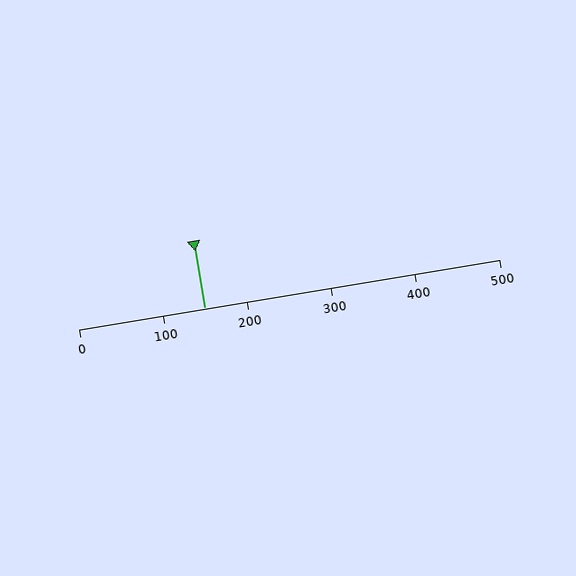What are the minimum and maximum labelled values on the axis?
The axis runs from 0 to 500.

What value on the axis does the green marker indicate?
The marker indicates approximately 150.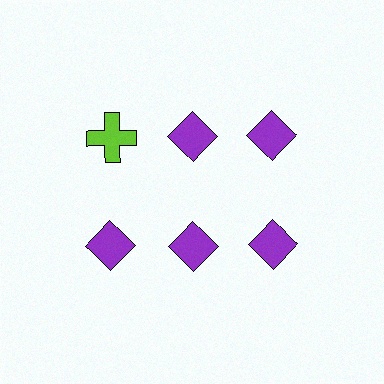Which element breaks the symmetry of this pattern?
The lime cross in the top row, leftmost column breaks the symmetry. All other shapes are purple diamonds.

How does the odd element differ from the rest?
It differs in both color (lime instead of purple) and shape (cross instead of diamond).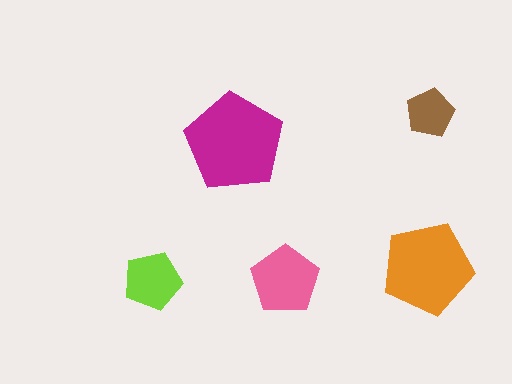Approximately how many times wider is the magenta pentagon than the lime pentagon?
About 1.5 times wider.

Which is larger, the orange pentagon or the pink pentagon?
The orange one.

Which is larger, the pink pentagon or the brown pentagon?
The pink one.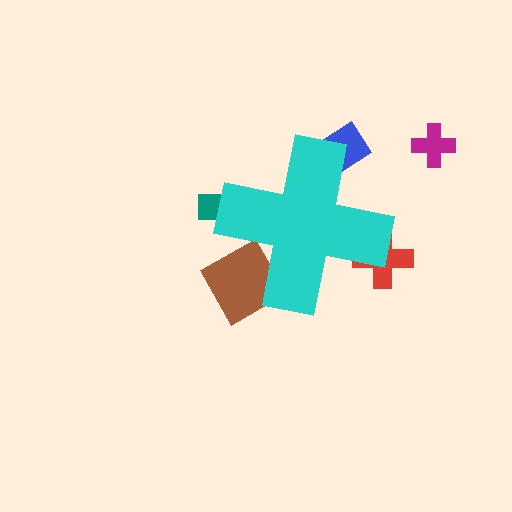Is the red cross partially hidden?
Yes, the red cross is partially hidden behind the cyan cross.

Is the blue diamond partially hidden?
Yes, the blue diamond is partially hidden behind the cyan cross.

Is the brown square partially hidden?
Yes, the brown square is partially hidden behind the cyan cross.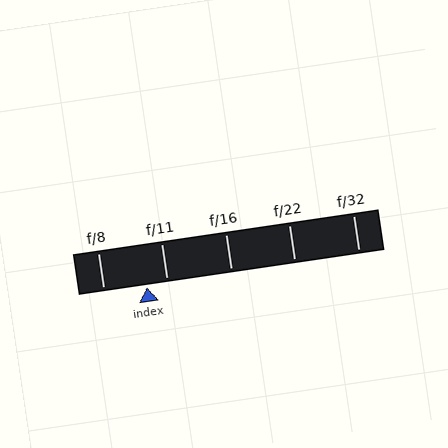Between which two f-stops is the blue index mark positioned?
The index mark is between f/8 and f/11.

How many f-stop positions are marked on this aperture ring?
There are 5 f-stop positions marked.